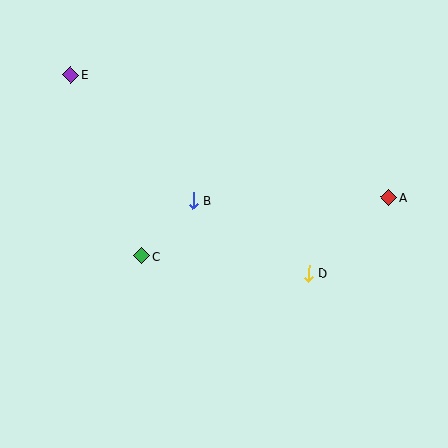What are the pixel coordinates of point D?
Point D is at (309, 273).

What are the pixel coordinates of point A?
Point A is at (389, 197).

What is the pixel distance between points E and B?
The distance between E and B is 176 pixels.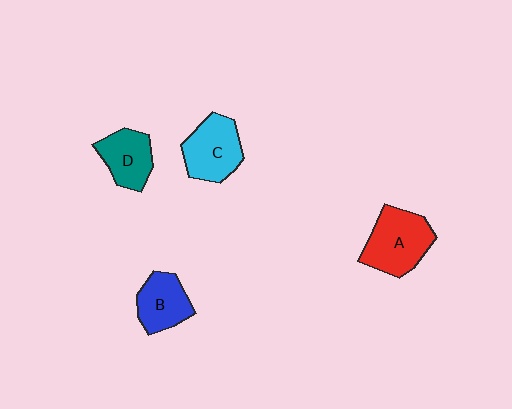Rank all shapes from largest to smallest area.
From largest to smallest: A (red), C (cyan), B (blue), D (teal).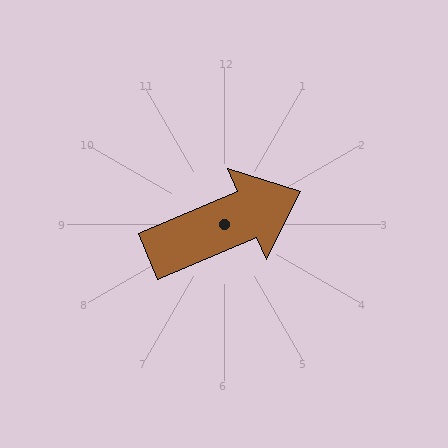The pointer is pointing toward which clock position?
Roughly 2 o'clock.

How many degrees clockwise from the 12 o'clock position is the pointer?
Approximately 67 degrees.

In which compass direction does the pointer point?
Northeast.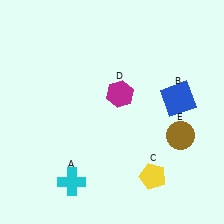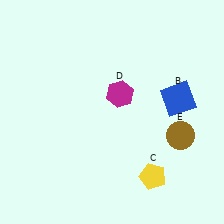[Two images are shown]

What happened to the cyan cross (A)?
The cyan cross (A) was removed in Image 2. It was in the bottom-left area of Image 1.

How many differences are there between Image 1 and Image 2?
There is 1 difference between the two images.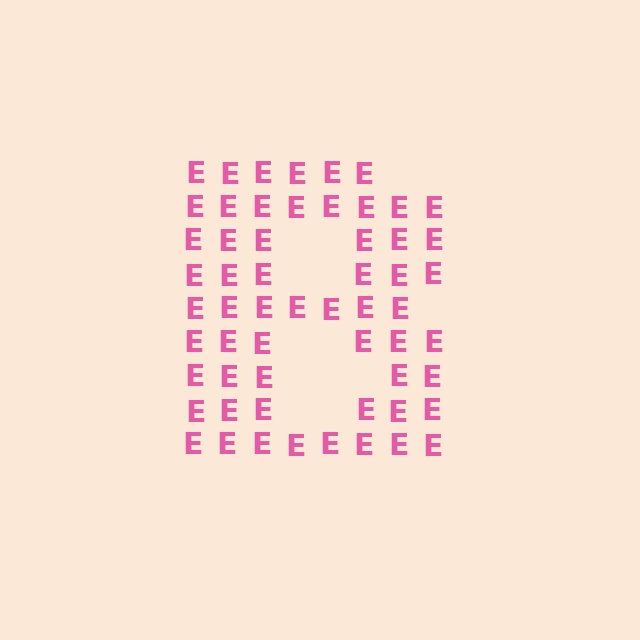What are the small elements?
The small elements are letter E's.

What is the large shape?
The large shape is the letter B.